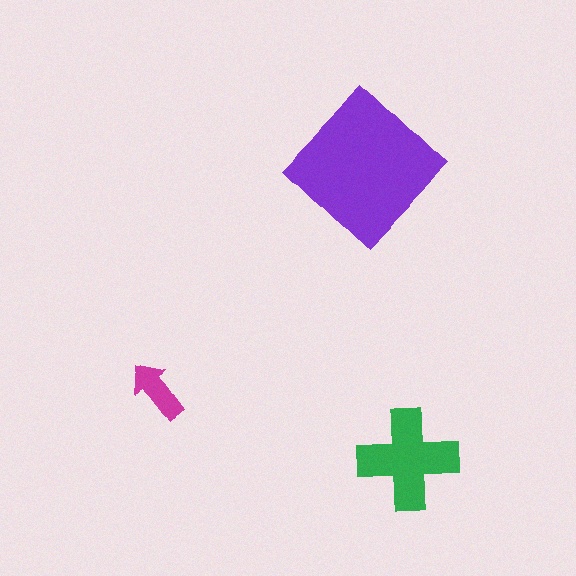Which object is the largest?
The purple diamond.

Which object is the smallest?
The magenta arrow.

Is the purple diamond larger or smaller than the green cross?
Larger.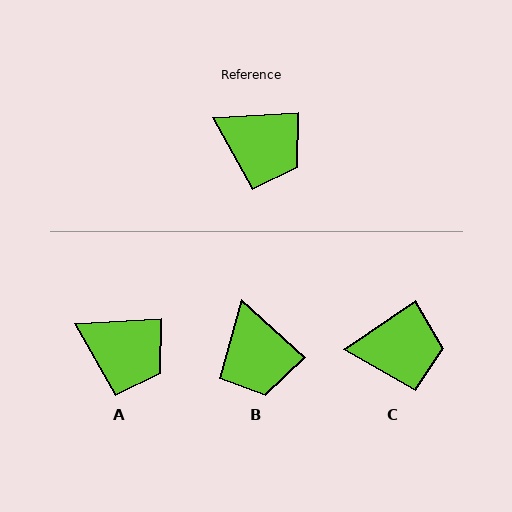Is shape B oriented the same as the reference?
No, it is off by about 46 degrees.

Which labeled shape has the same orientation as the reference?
A.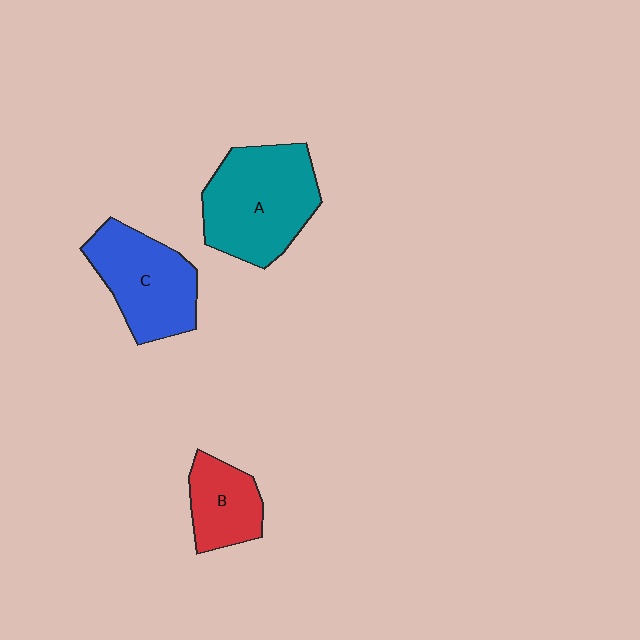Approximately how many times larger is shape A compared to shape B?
Approximately 1.9 times.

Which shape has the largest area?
Shape A (teal).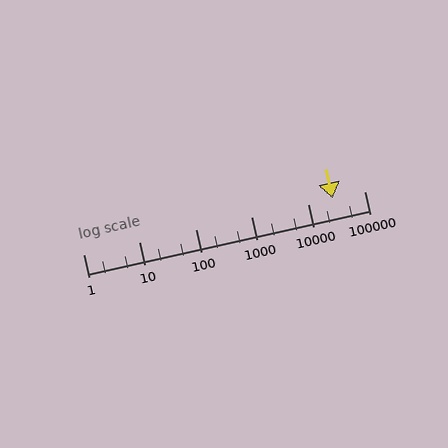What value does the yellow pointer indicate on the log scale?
The pointer indicates approximately 27000.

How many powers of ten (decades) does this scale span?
The scale spans 5 decades, from 1 to 100000.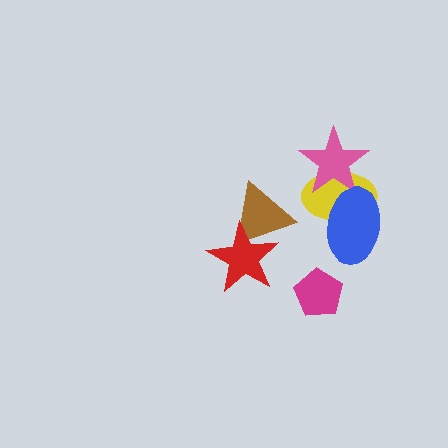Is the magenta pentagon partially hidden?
No, no other shape covers it.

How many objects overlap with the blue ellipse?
2 objects overlap with the blue ellipse.